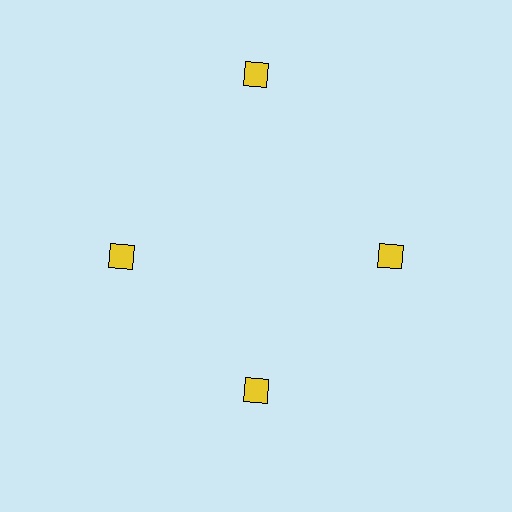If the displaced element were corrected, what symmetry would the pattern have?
It would have 4-fold rotational symmetry — the pattern would map onto itself every 90 degrees.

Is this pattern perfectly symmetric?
No. The 4 yellow diamonds are arranged in a ring, but one element near the 12 o'clock position is pushed outward from the center, breaking the 4-fold rotational symmetry.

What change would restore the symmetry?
The symmetry would be restored by moving it inward, back onto the ring so that all 4 diamonds sit at equal angles and equal distance from the center.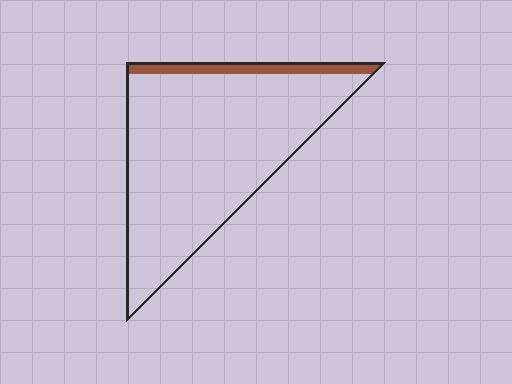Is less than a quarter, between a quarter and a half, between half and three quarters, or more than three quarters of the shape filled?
Less than a quarter.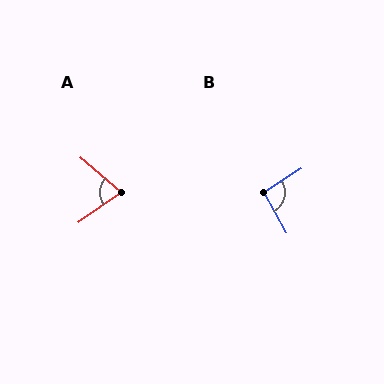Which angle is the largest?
B, at approximately 93 degrees.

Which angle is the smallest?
A, at approximately 75 degrees.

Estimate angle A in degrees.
Approximately 75 degrees.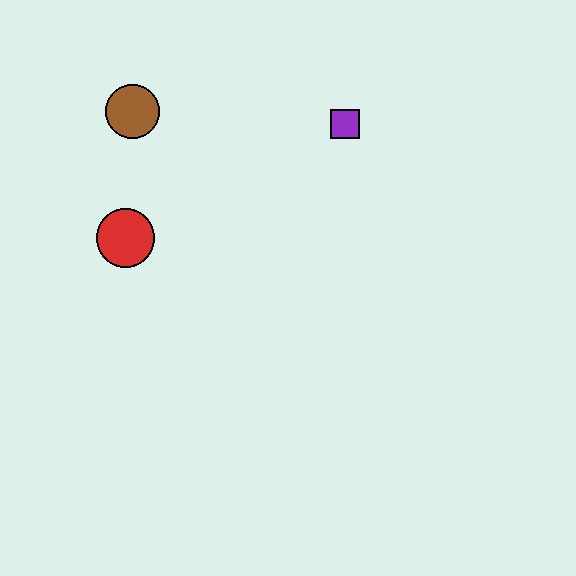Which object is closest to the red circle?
The brown circle is closest to the red circle.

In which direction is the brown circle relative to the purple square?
The brown circle is to the left of the purple square.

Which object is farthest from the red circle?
The purple square is farthest from the red circle.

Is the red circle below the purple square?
Yes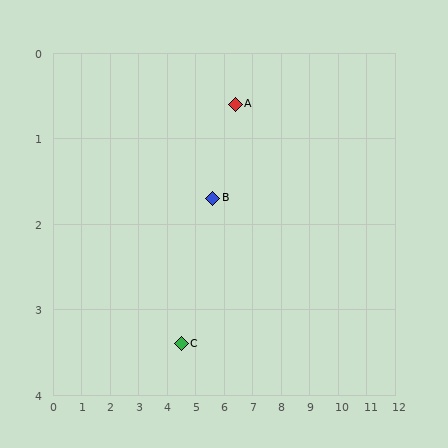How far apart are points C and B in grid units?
Points C and B are about 2.0 grid units apart.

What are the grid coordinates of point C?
Point C is at approximately (4.5, 3.4).